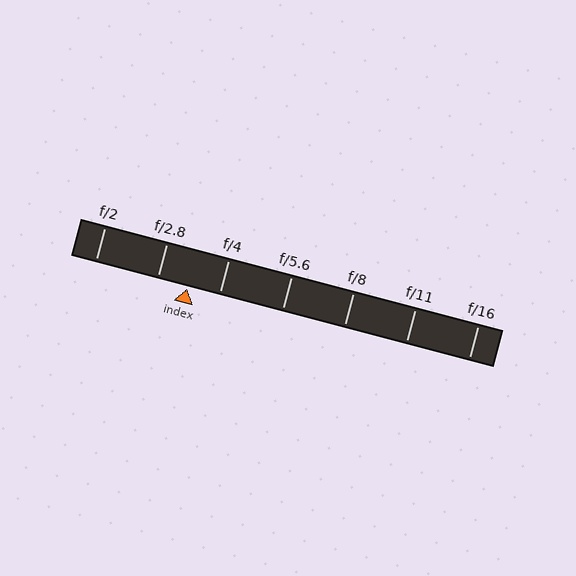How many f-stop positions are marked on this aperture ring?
There are 7 f-stop positions marked.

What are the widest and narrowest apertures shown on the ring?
The widest aperture shown is f/2 and the narrowest is f/16.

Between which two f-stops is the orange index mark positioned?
The index mark is between f/2.8 and f/4.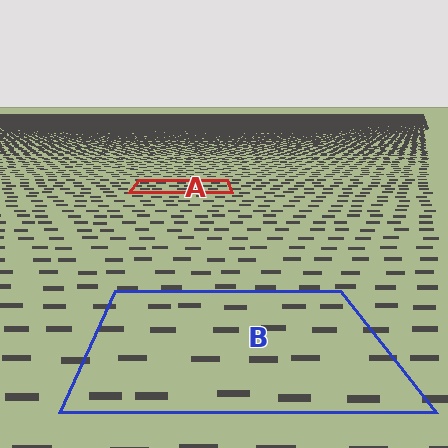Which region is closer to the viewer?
Region B is closer. The texture elements there are larger and more spread out.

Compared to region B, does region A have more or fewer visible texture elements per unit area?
Region A has more texture elements per unit area — they are packed more densely because it is farther away.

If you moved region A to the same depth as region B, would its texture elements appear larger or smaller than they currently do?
They would appear larger. At a closer depth, the same texture elements are projected at a bigger on-screen size.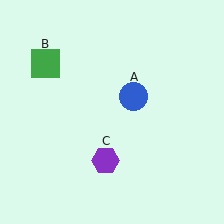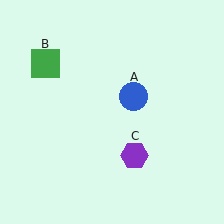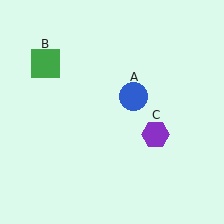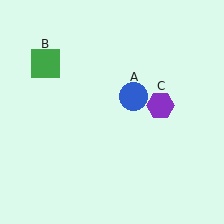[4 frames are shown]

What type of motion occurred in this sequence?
The purple hexagon (object C) rotated counterclockwise around the center of the scene.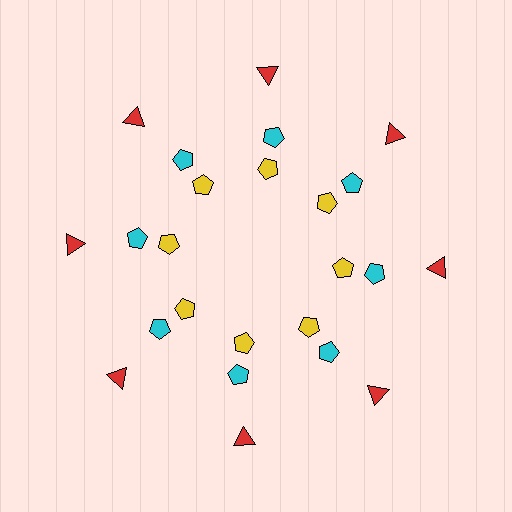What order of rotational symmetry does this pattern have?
This pattern has 8-fold rotational symmetry.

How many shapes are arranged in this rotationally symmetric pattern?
There are 24 shapes, arranged in 8 groups of 3.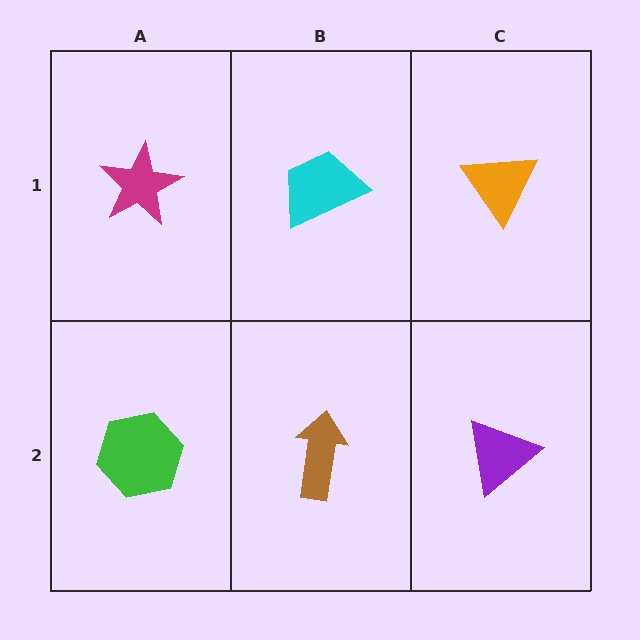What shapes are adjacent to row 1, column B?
A brown arrow (row 2, column B), a magenta star (row 1, column A), an orange triangle (row 1, column C).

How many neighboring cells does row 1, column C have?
2.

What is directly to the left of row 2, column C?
A brown arrow.